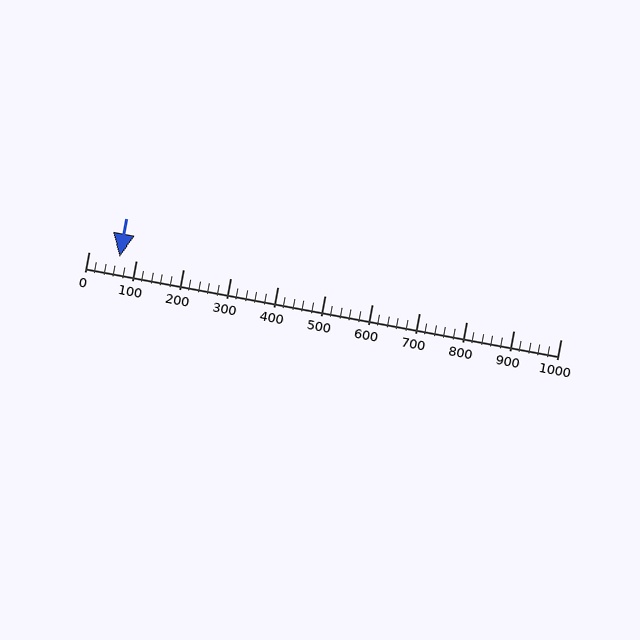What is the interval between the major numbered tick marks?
The major tick marks are spaced 100 units apart.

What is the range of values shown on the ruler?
The ruler shows values from 0 to 1000.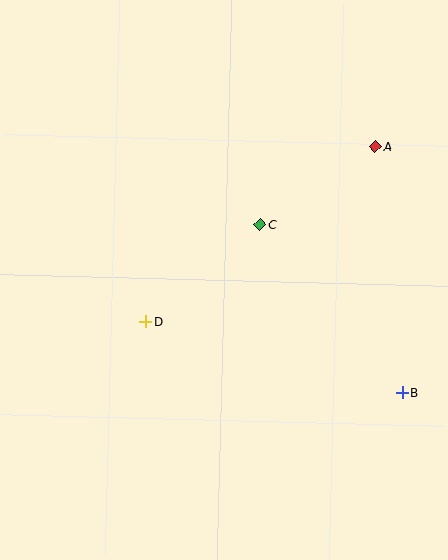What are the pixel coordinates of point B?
Point B is at (402, 392).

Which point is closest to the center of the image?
Point C at (260, 225) is closest to the center.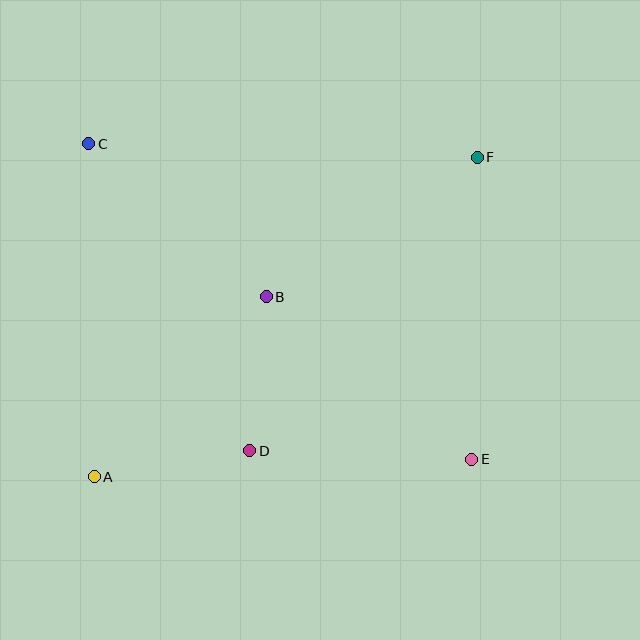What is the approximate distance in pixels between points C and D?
The distance between C and D is approximately 347 pixels.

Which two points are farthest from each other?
Points A and F are farthest from each other.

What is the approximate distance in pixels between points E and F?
The distance between E and F is approximately 302 pixels.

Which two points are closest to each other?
Points B and D are closest to each other.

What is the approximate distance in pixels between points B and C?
The distance between B and C is approximately 235 pixels.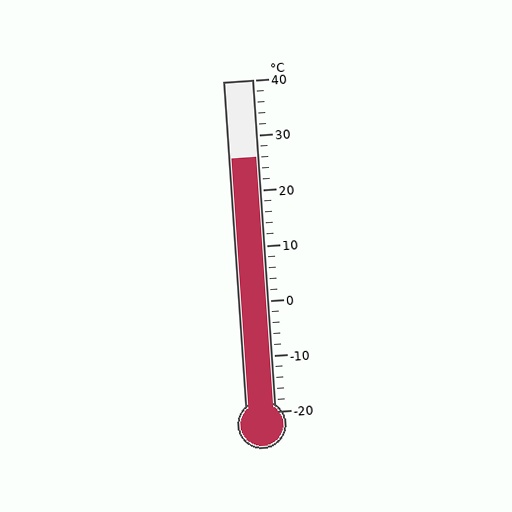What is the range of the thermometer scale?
The thermometer scale ranges from -20°C to 40°C.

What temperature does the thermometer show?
The thermometer shows approximately 26°C.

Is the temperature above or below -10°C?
The temperature is above -10°C.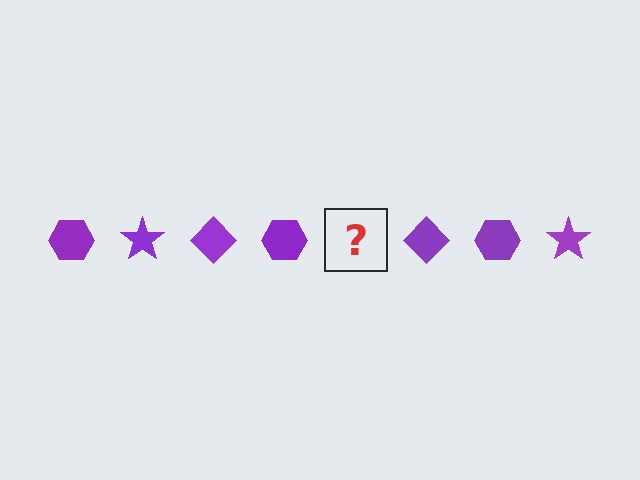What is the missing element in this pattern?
The missing element is a purple star.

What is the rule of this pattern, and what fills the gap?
The rule is that the pattern cycles through hexagon, star, diamond shapes in purple. The gap should be filled with a purple star.